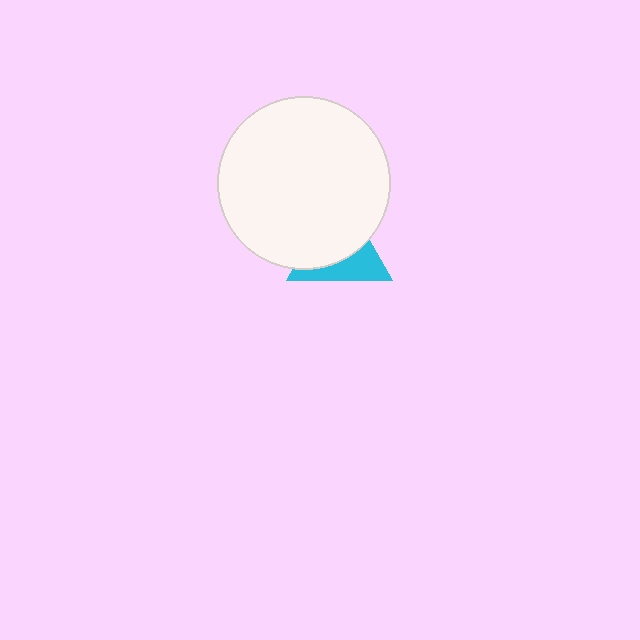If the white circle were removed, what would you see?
You would see the complete cyan triangle.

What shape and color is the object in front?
The object in front is a white circle.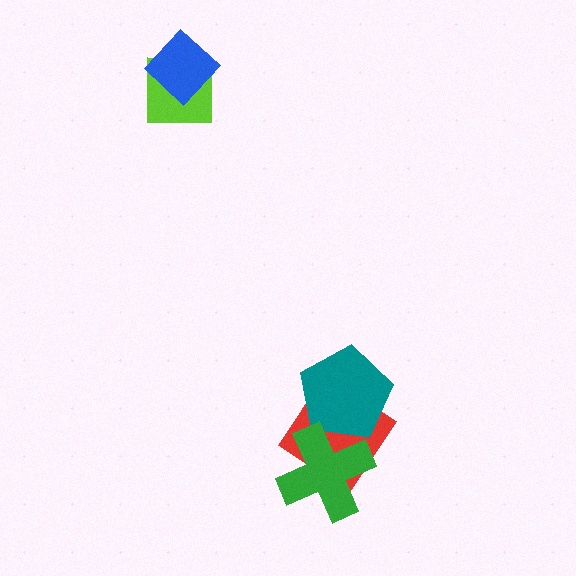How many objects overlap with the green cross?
2 objects overlap with the green cross.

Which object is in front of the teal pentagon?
The green cross is in front of the teal pentagon.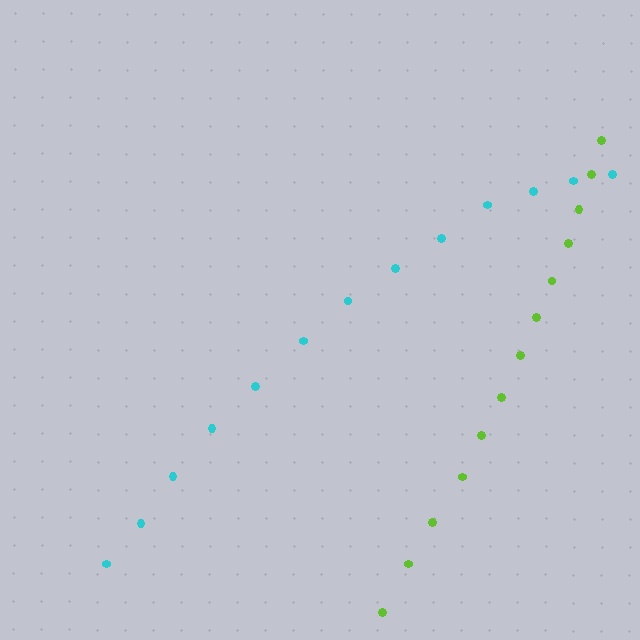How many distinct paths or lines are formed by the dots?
There are 2 distinct paths.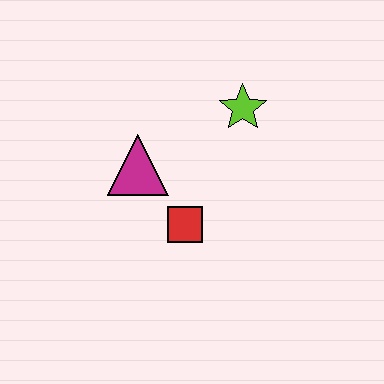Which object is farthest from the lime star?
The red square is farthest from the lime star.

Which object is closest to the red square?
The magenta triangle is closest to the red square.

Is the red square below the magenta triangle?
Yes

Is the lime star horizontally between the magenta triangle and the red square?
No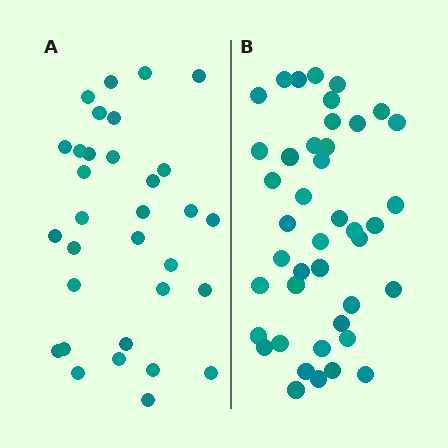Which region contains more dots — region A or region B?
Region B (the right region) has more dots.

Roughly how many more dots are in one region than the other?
Region B has roughly 10 or so more dots than region A.